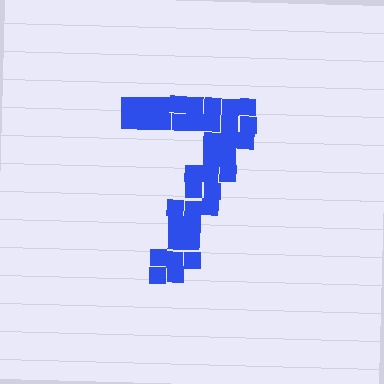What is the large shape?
The large shape is the digit 7.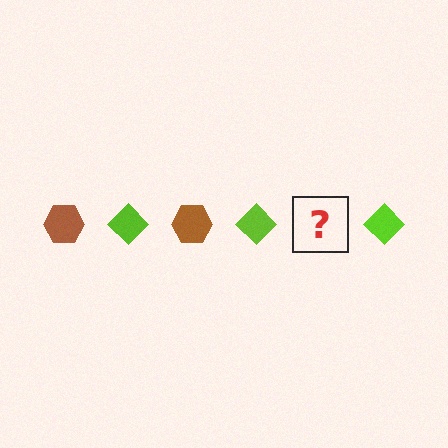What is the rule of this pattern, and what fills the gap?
The rule is that the pattern alternates between brown hexagon and lime diamond. The gap should be filled with a brown hexagon.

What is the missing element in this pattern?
The missing element is a brown hexagon.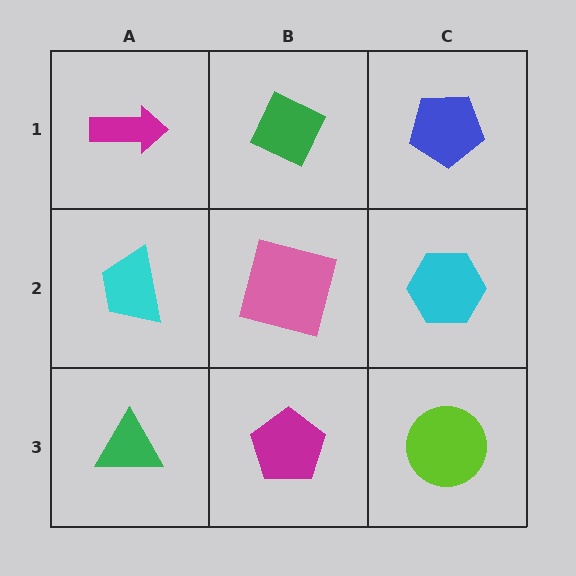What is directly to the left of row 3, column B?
A green triangle.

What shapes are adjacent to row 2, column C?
A blue pentagon (row 1, column C), a lime circle (row 3, column C), a pink square (row 2, column B).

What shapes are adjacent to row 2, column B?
A green diamond (row 1, column B), a magenta pentagon (row 3, column B), a cyan trapezoid (row 2, column A), a cyan hexagon (row 2, column C).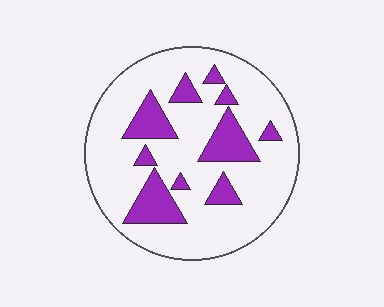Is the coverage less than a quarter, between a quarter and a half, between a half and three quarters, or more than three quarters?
Less than a quarter.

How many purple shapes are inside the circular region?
10.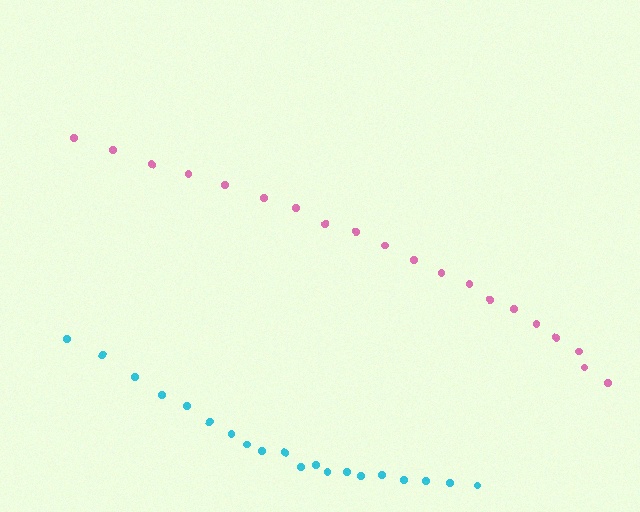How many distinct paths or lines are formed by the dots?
There are 2 distinct paths.